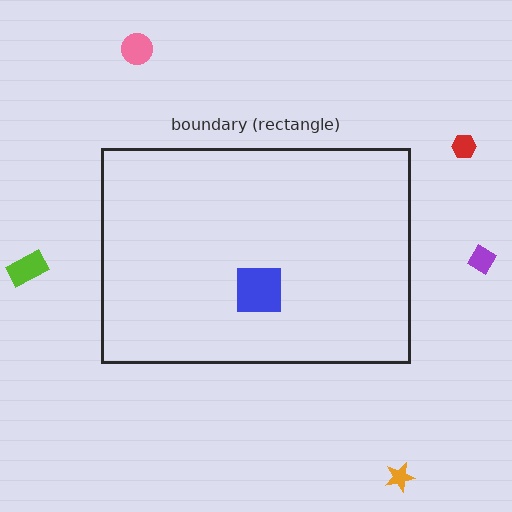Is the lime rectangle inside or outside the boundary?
Outside.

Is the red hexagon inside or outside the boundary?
Outside.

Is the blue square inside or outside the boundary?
Inside.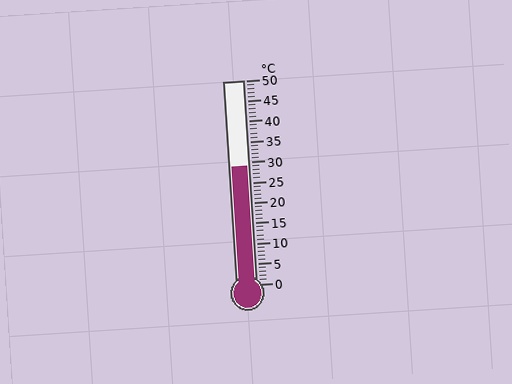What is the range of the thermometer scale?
The thermometer scale ranges from 0°C to 50°C.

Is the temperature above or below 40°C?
The temperature is below 40°C.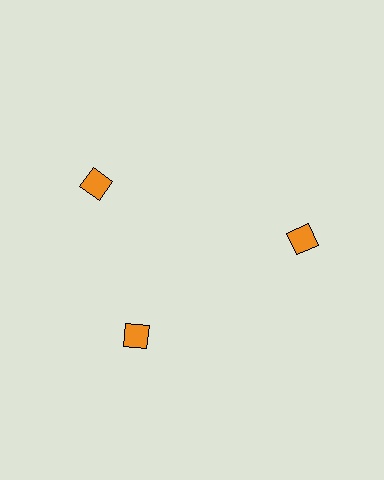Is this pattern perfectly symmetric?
No. The 3 orange squares are arranged in a ring, but one element near the 11 o'clock position is rotated out of alignment along the ring, breaking the 3-fold rotational symmetry.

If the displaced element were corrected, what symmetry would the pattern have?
It would have 3-fold rotational symmetry — the pattern would map onto itself every 120 degrees.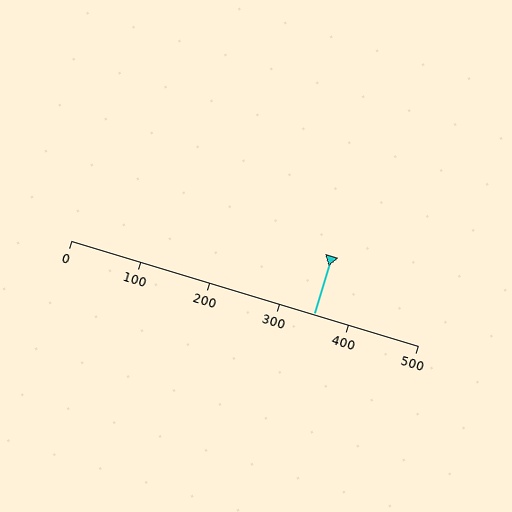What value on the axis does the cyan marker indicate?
The marker indicates approximately 350.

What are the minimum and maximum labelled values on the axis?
The axis runs from 0 to 500.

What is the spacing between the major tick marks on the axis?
The major ticks are spaced 100 apart.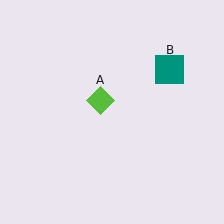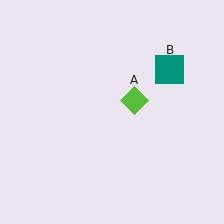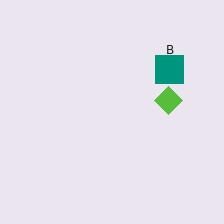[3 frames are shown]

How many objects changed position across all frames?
1 object changed position: lime diamond (object A).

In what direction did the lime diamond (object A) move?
The lime diamond (object A) moved right.